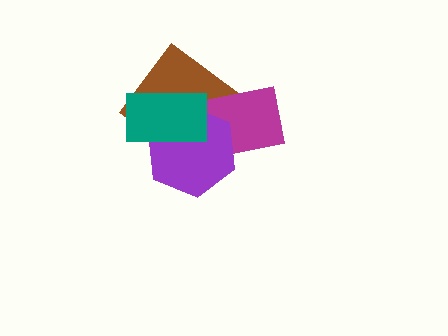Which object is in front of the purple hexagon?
The teal rectangle is in front of the purple hexagon.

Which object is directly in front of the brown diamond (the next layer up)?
The magenta rectangle is directly in front of the brown diamond.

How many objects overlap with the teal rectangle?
3 objects overlap with the teal rectangle.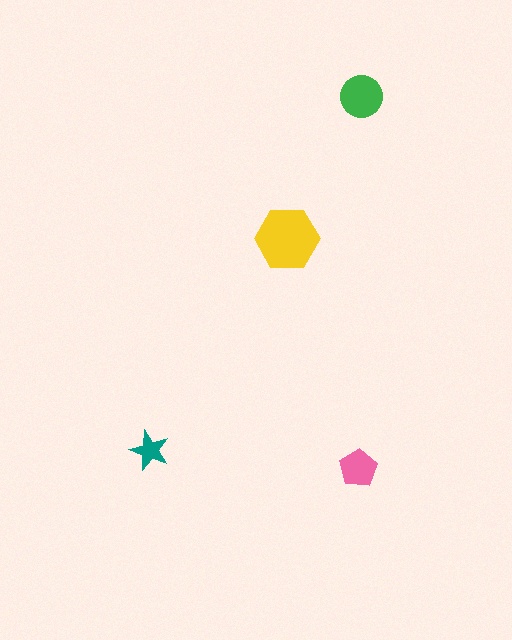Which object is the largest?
The yellow hexagon.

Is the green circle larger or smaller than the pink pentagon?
Larger.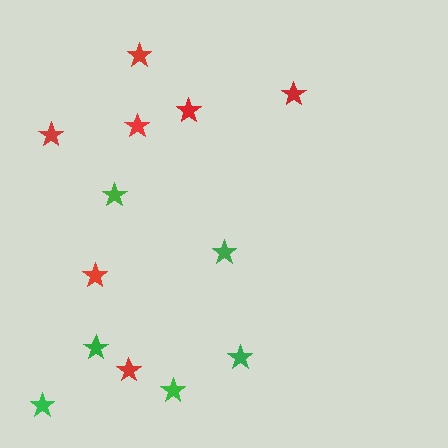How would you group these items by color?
There are 2 groups: one group of red stars (7) and one group of green stars (6).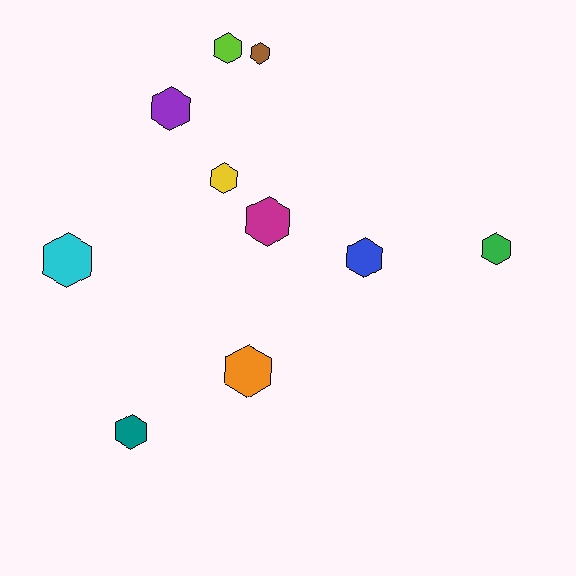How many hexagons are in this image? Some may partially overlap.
There are 10 hexagons.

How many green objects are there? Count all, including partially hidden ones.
There is 1 green object.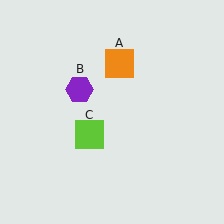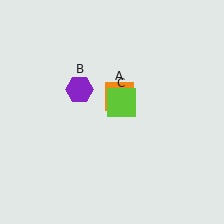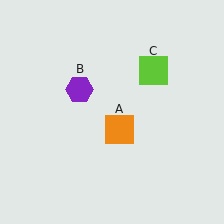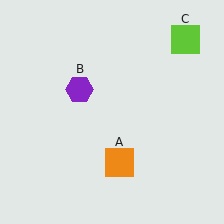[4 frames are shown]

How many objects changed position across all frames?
2 objects changed position: orange square (object A), lime square (object C).